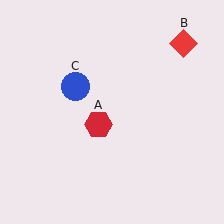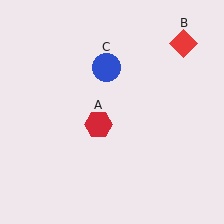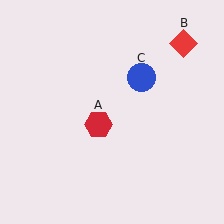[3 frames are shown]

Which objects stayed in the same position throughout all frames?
Red hexagon (object A) and red diamond (object B) remained stationary.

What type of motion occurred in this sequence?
The blue circle (object C) rotated clockwise around the center of the scene.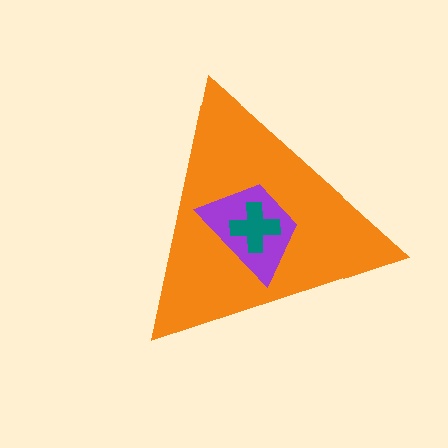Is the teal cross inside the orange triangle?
Yes.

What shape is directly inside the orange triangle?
The purple trapezoid.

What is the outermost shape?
The orange triangle.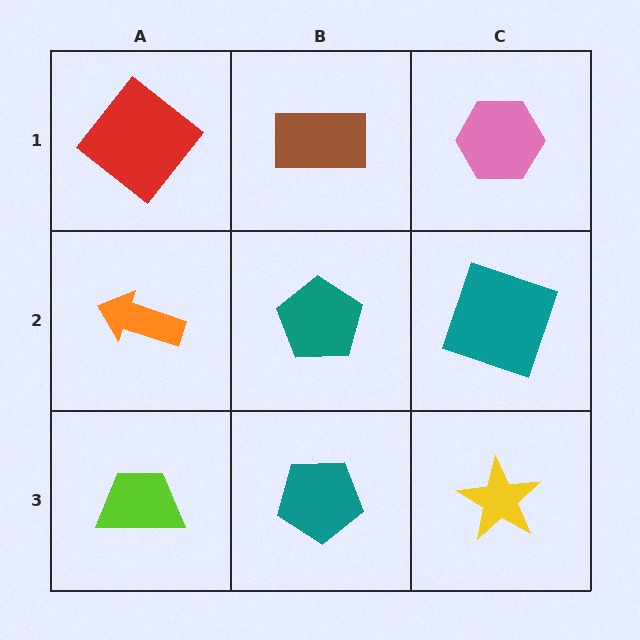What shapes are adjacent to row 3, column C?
A teal square (row 2, column C), a teal pentagon (row 3, column B).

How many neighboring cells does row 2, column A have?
3.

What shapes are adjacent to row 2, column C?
A pink hexagon (row 1, column C), a yellow star (row 3, column C), a teal pentagon (row 2, column B).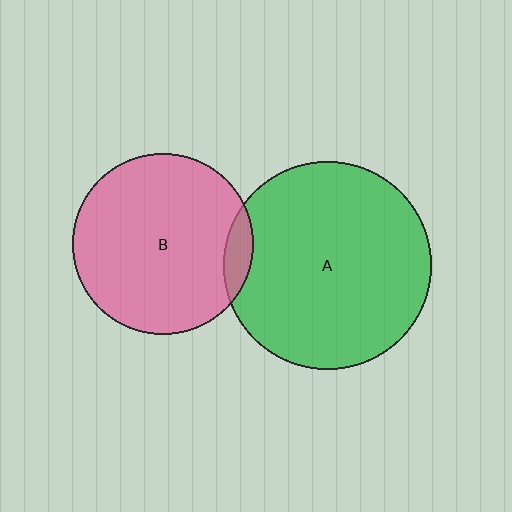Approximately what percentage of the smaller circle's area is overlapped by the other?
Approximately 10%.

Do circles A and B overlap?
Yes.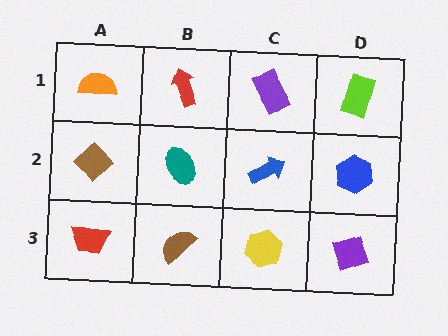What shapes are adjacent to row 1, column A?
A brown diamond (row 2, column A), a red arrow (row 1, column B).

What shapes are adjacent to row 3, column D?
A blue hexagon (row 2, column D), a yellow hexagon (row 3, column C).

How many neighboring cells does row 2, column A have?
3.